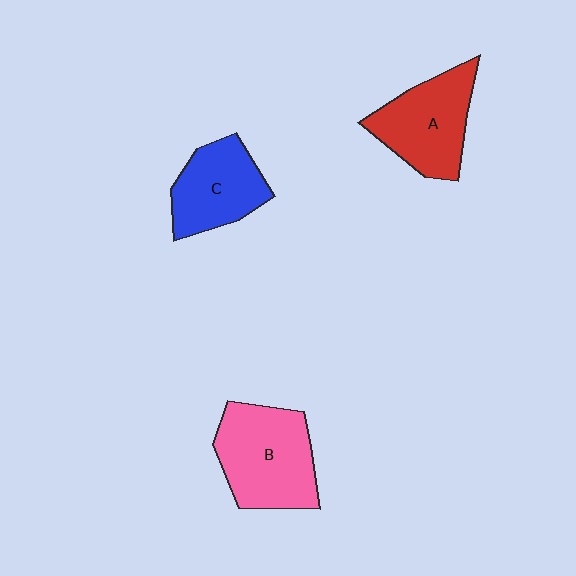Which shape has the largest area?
Shape B (pink).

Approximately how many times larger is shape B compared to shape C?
Approximately 1.3 times.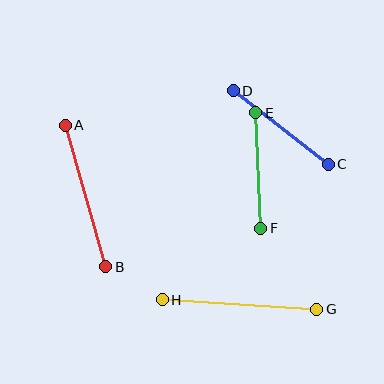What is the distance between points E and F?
The distance is approximately 116 pixels.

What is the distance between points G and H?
The distance is approximately 155 pixels.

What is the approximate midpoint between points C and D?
The midpoint is at approximately (281, 127) pixels.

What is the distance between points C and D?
The distance is approximately 120 pixels.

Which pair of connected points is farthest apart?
Points G and H are farthest apart.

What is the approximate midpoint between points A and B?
The midpoint is at approximately (86, 196) pixels.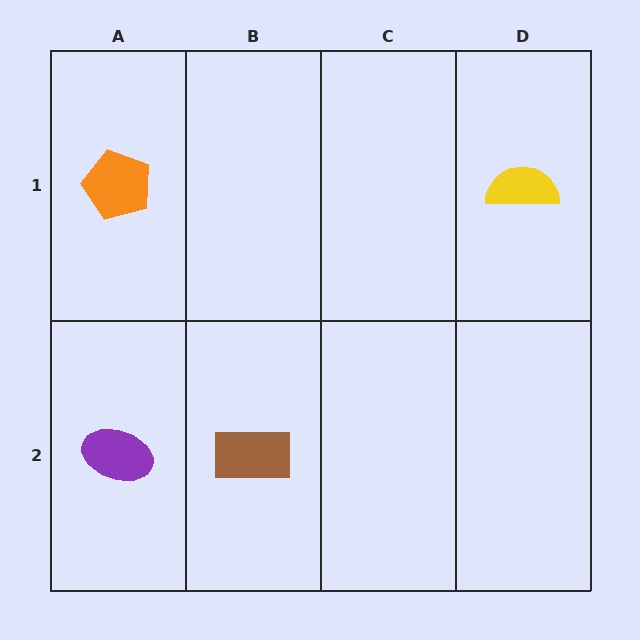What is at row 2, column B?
A brown rectangle.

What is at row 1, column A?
An orange pentagon.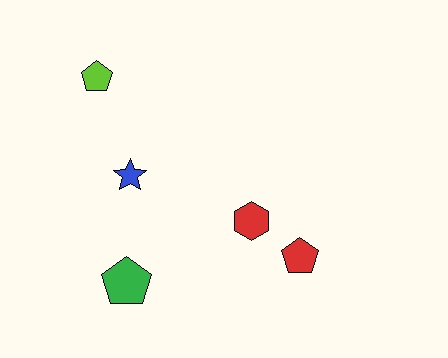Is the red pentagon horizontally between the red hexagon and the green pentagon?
No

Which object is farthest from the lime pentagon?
The red pentagon is farthest from the lime pentagon.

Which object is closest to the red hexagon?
The red pentagon is closest to the red hexagon.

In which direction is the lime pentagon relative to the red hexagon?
The lime pentagon is to the left of the red hexagon.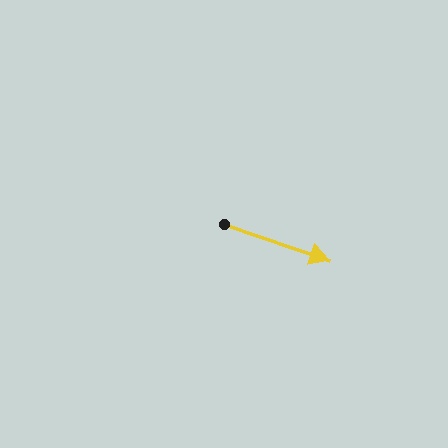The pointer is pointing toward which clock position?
Roughly 4 o'clock.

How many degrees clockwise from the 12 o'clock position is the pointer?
Approximately 109 degrees.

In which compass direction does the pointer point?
East.